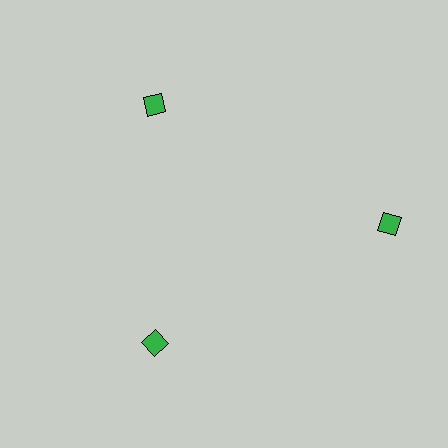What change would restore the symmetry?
The symmetry would be restored by moving it inward, back onto the ring so that all 3 squares sit at equal angles and equal distance from the center.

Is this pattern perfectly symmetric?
No. The 3 green squares are arranged in a ring, but one element near the 3 o'clock position is pushed outward from the center, breaking the 3-fold rotational symmetry.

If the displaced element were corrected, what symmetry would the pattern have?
It would have 3-fold rotational symmetry — the pattern would map onto itself every 120 degrees.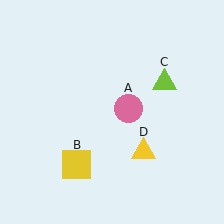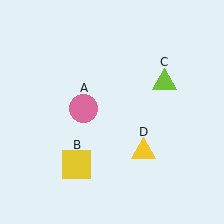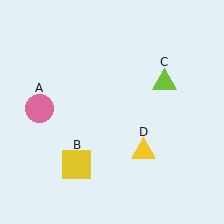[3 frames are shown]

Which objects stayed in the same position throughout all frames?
Yellow square (object B) and lime triangle (object C) and yellow triangle (object D) remained stationary.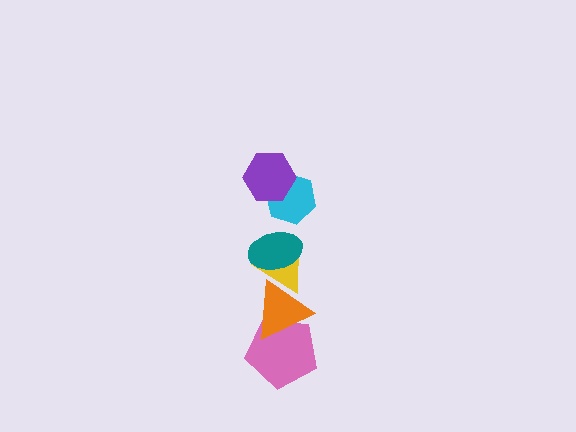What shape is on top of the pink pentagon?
The orange triangle is on top of the pink pentagon.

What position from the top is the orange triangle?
The orange triangle is 5th from the top.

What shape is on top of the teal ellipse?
The cyan hexagon is on top of the teal ellipse.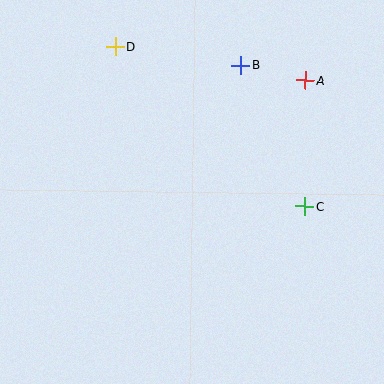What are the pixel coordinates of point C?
Point C is at (305, 206).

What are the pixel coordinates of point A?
Point A is at (305, 80).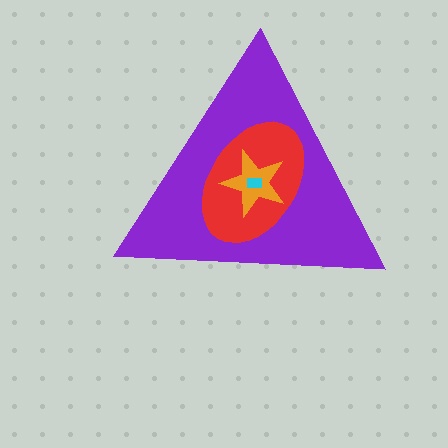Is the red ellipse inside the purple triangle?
Yes.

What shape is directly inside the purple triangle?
The red ellipse.